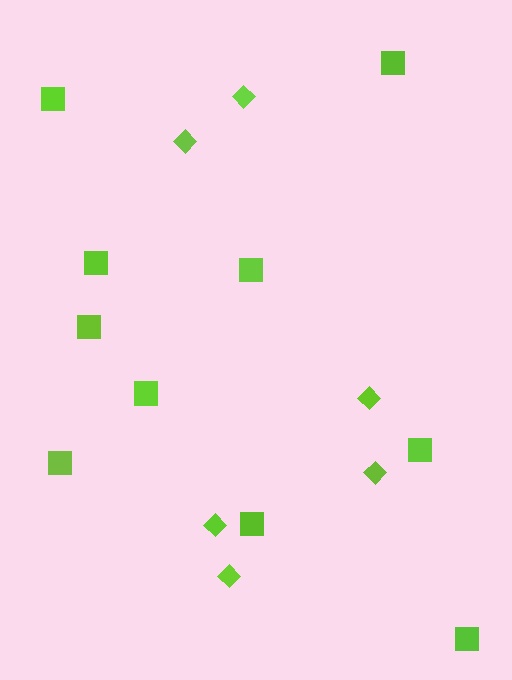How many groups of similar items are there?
There are 2 groups: one group of squares (10) and one group of diamonds (6).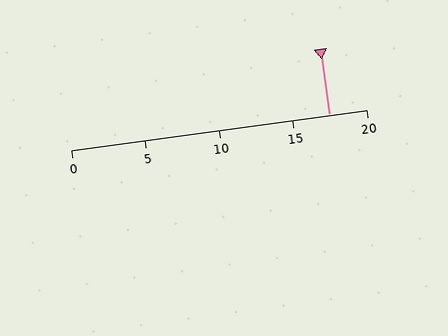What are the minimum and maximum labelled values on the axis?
The axis runs from 0 to 20.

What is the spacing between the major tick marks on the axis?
The major ticks are spaced 5 apart.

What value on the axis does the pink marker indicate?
The marker indicates approximately 17.5.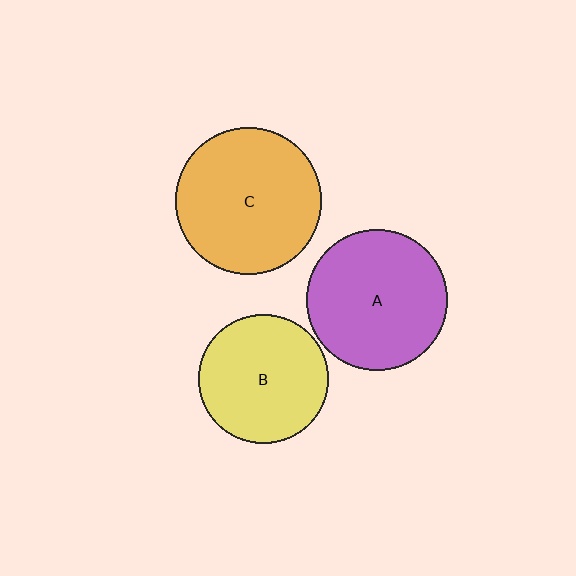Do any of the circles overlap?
No, none of the circles overlap.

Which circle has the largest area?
Circle C (orange).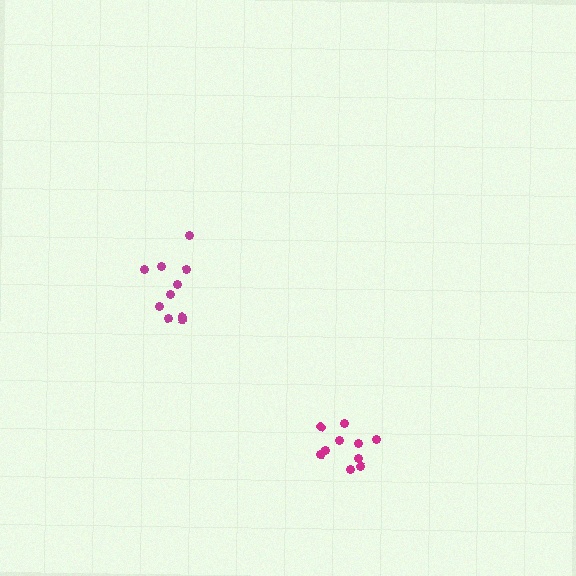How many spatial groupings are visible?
There are 2 spatial groupings.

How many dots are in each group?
Group 1: 10 dots, Group 2: 10 dots (20 total).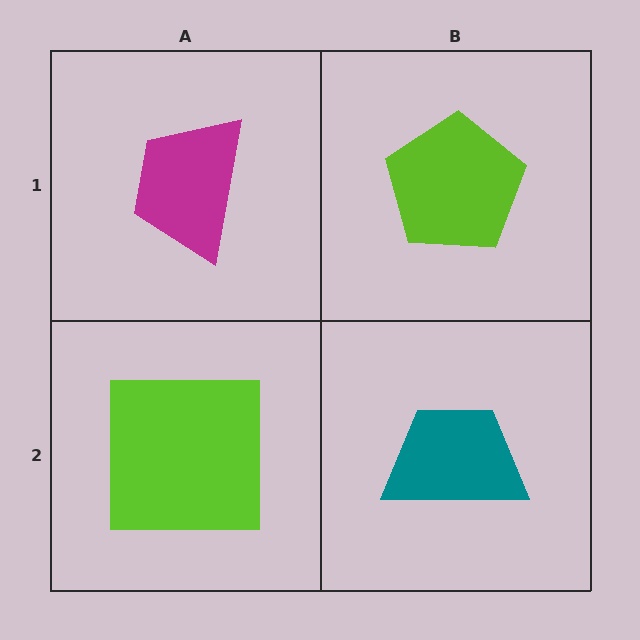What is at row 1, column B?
A lime pentagon.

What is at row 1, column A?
A magenta trapezoid.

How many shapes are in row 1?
2 shapes.